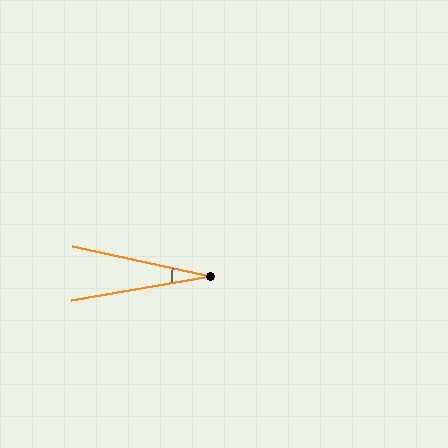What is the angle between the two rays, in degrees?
Approximately 22 degrees.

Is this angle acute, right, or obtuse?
It is acute.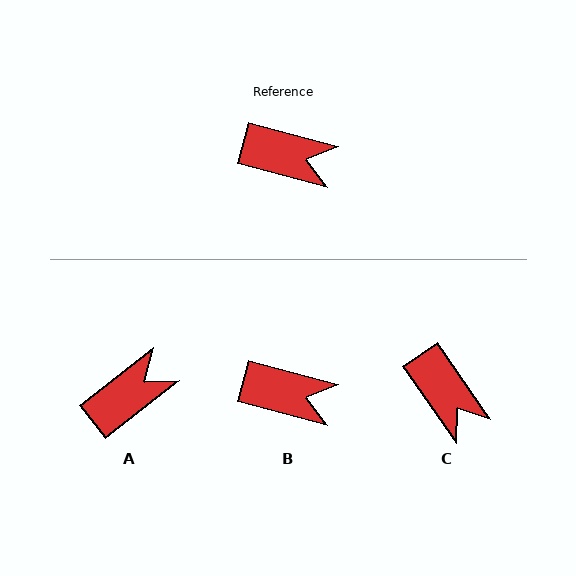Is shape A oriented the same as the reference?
No, it is off by about 53 degrees.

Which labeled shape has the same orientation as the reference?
B.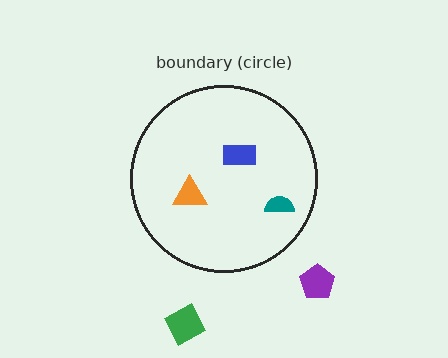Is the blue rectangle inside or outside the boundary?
Inside.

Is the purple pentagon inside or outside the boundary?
Outside.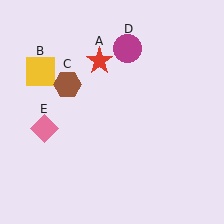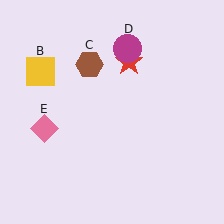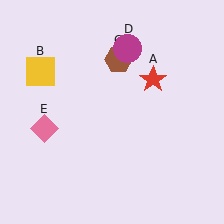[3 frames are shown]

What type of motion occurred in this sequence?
The red star (object A), brown hexagon (object C) rotated clockwise around the center of the scene.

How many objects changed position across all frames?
2 objects changed position: red star (object A), brown hexagon (object C).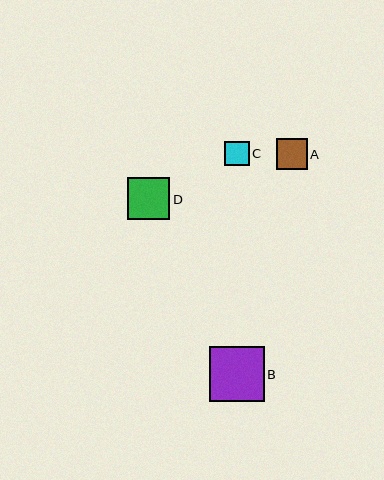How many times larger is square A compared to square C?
Square A is approximately 1.2 times the size of square C.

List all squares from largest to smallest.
From largest to smallest: B, D, A, C.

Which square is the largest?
Square B is the largest with a size of approximately 55 pixels.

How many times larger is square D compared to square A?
Square D is approximately 1.4 times the size of square A.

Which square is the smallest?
Square C is the smallest with a size of approximately 25 pixels.